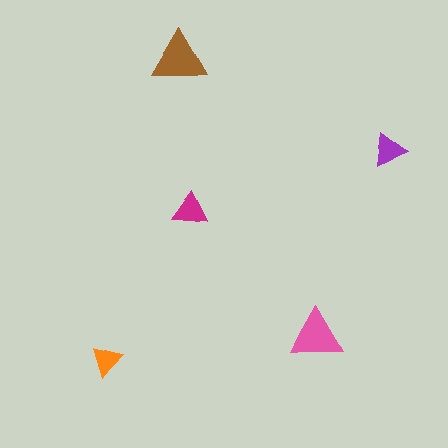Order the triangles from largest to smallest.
the brown one, the pink one, the magenta one, the purple one, the orange one.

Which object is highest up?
The brown triangle is topmost.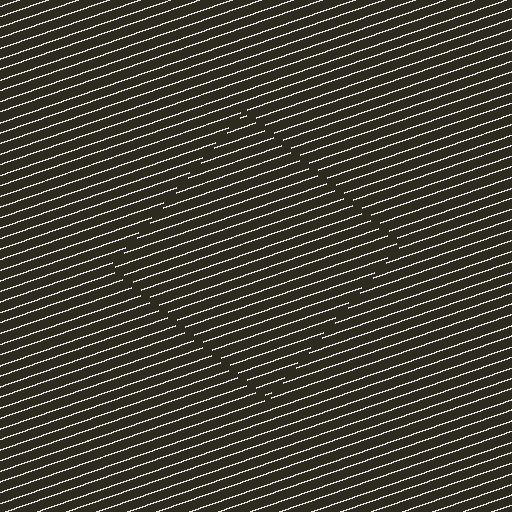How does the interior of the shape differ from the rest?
The interior of the shape contains the same grating, shifted by half a period — the contour is defined by the phase discontinuity where line-ends from the inner and outer gratings abut.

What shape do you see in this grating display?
An illusory square. The interior of the shape contains the same grating, shifted by half a period — the contour is defined by the phase discontinuity where line-ends from the inner and outer gratings abut.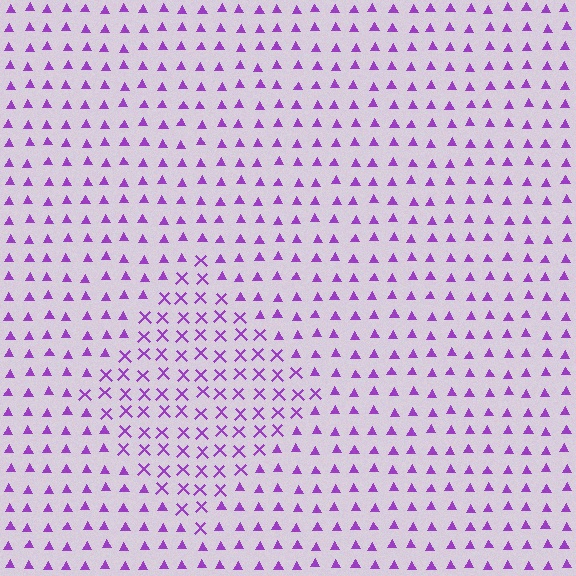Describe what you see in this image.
The image is filled with small purple elements arranged in a uniform grid. A diamond-shaped region contains X marks, while the surrounding area contains triangles. The boundary is defined purely by the change in element shape.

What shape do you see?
I see a diamond.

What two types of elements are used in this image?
The image uses X marks inside the diamond region and triangles outside it.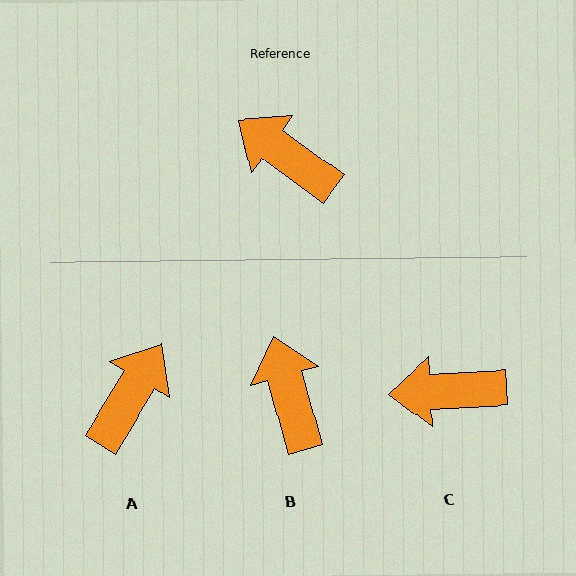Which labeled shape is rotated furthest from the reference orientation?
A, about 85 degrees away.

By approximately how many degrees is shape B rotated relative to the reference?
Approximately 38 degrees clockwise.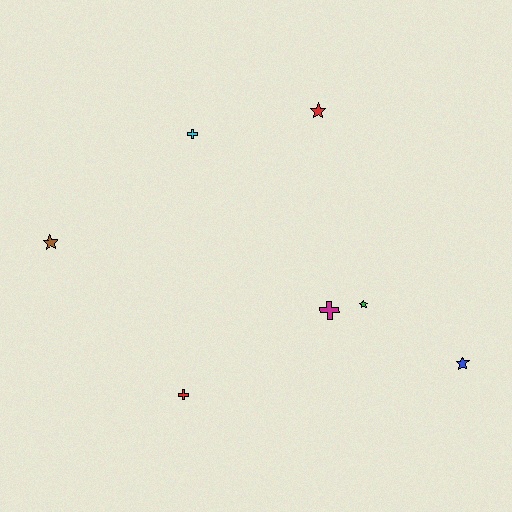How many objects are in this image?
There are 7 objects.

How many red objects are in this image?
There are 2 red objects.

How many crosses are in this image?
There are 3 crosses.